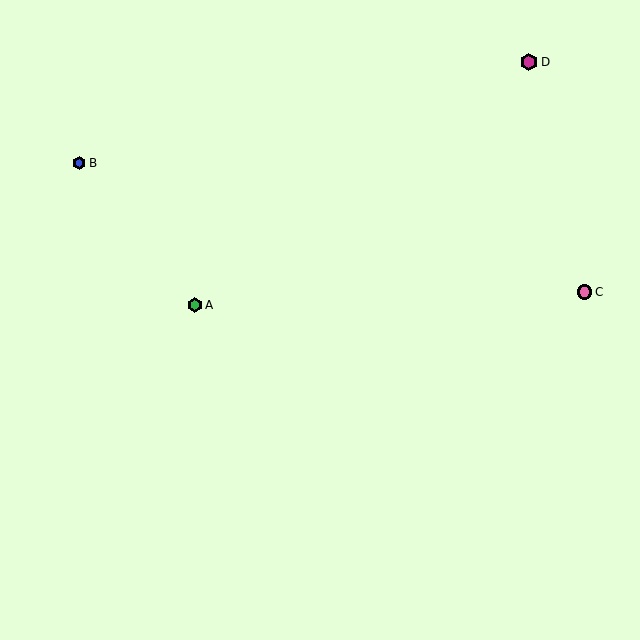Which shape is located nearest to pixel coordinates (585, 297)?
The pink circle (labeled C) at (585, 292) is nearest to that location.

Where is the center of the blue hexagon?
The center of the blue hexagon is at (79, 163).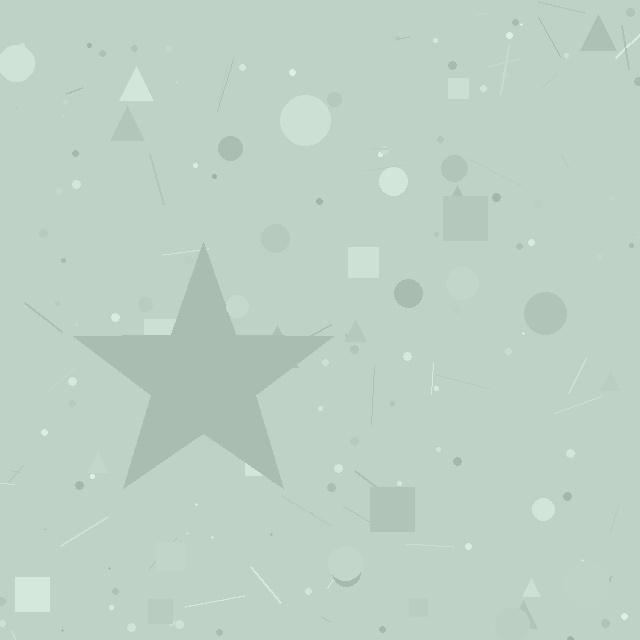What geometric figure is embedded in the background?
A star is embedded in the background.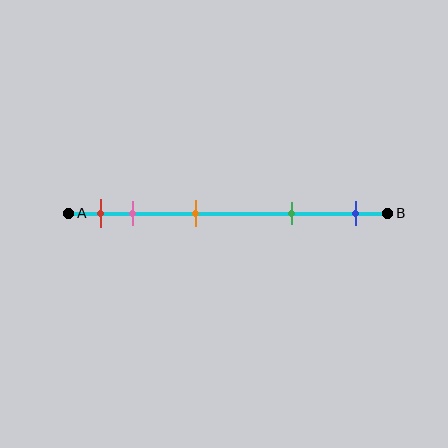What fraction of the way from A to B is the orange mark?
The orange mark is approximately 40% (0.4) of the way from A to B.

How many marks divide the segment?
There are 5 marks dividing the segment.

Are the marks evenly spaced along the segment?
No, the marks are not evenly spaced.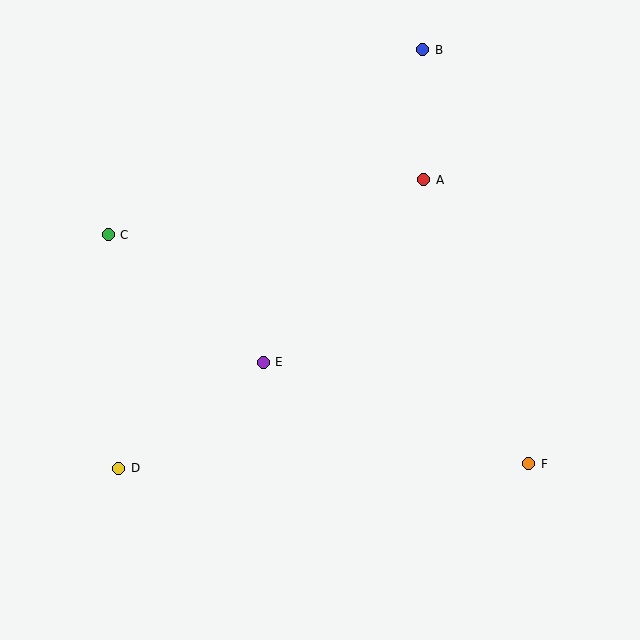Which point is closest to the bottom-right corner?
Point F is closest to the bottom-right corner.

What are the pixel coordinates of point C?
Point C is at (108, 235).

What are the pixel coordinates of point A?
Point A is at (424, 180).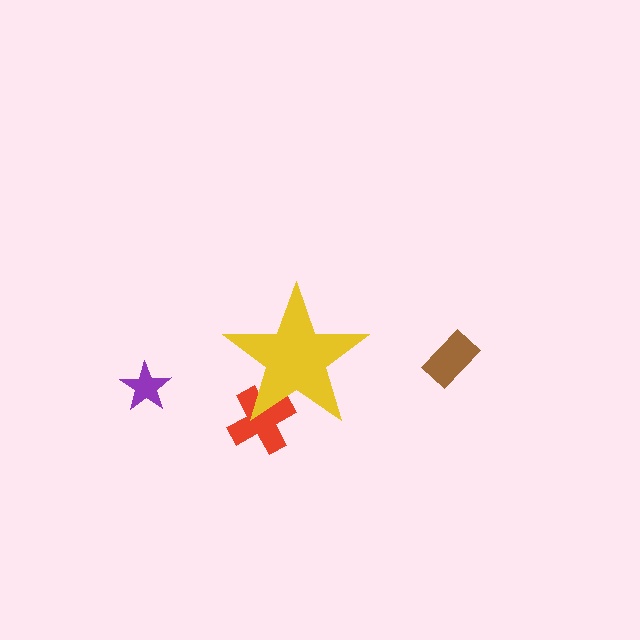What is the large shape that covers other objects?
A yellow star.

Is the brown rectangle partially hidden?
No, the brown rectangle is fully visible.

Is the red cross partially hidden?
Yes, the red cross is partially hidden behind the yellow star.